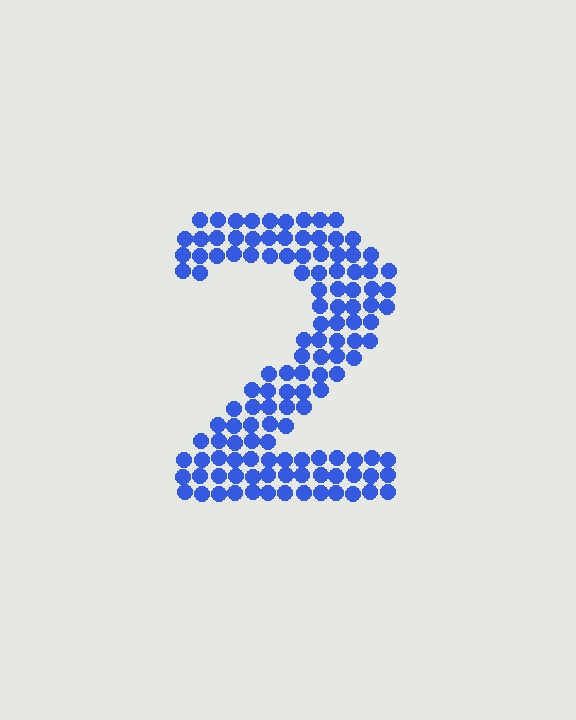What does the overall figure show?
The overall figure shows the digit 2.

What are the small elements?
The small elements are circles.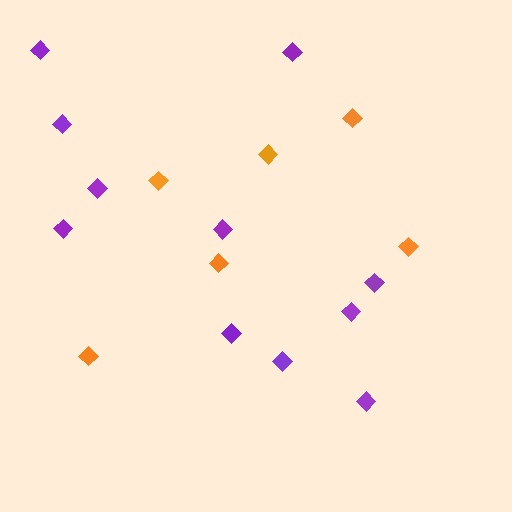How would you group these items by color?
There are 2 groups: one group of orange diamonds (6) and one group of purple diamonds (11).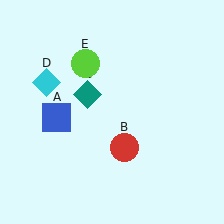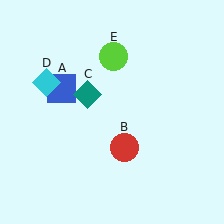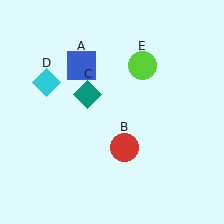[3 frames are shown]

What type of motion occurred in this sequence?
The blue square (object A), lime circle (object E) rotated clockwise around the center of the scene.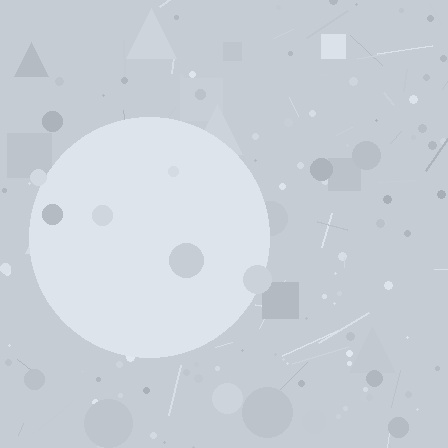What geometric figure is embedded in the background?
A circle is embedded in the background.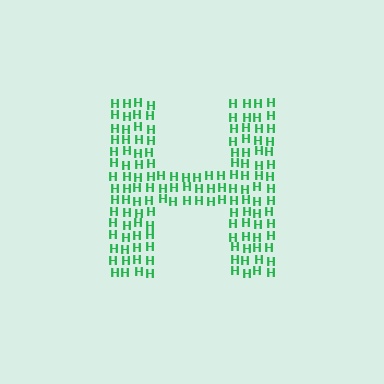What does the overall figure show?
The overall figure shows the letter H.